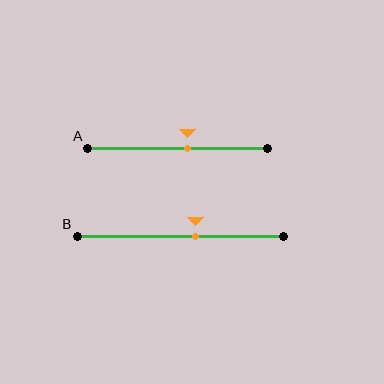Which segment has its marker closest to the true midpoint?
Segment A has its marker closest to the true midpoint.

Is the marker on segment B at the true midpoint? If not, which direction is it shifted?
No, the marker on segment B is shifted to the right by about 7% of the segment length.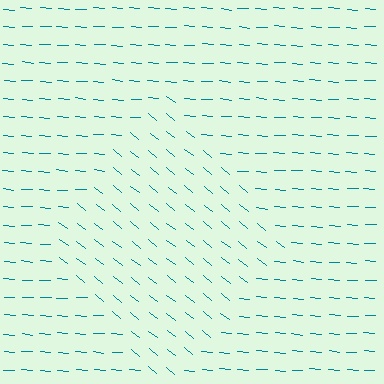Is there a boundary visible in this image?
Yes, there is a texture boundary formed by a change in line orientation.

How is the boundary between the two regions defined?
The boundary is defined purely by a change in line orientation (approximately 34 degrees difference). All lines are the same color and thickness.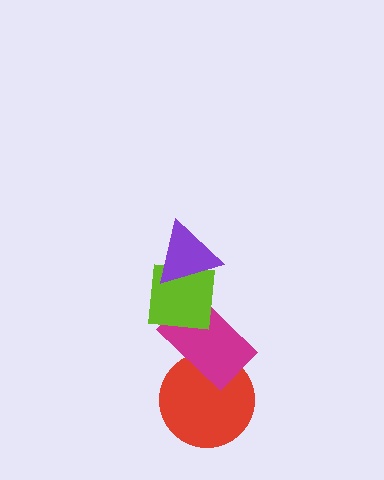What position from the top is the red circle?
The red circle is 4th from the top.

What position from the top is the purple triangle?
The purple triangle is 1st from the top.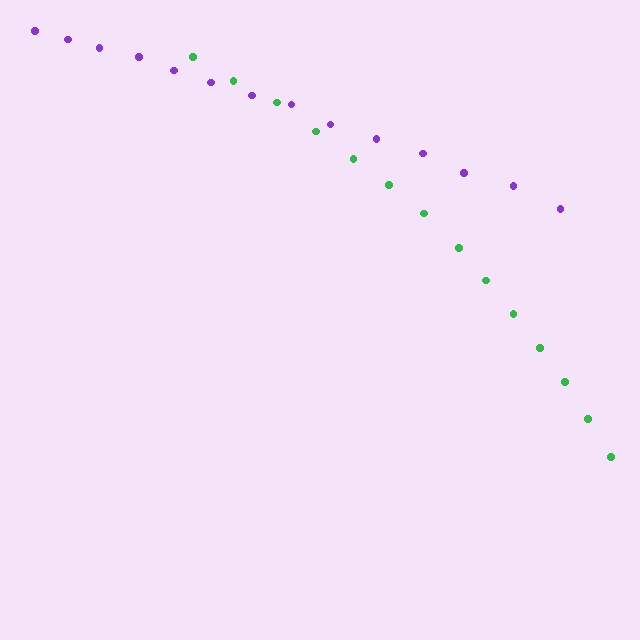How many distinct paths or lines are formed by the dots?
There are 2 distinct paths.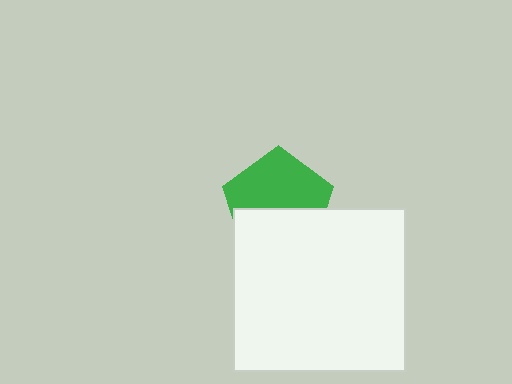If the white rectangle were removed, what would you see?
You would see the complete green pentagon.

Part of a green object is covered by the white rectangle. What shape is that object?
It is a pentagon.